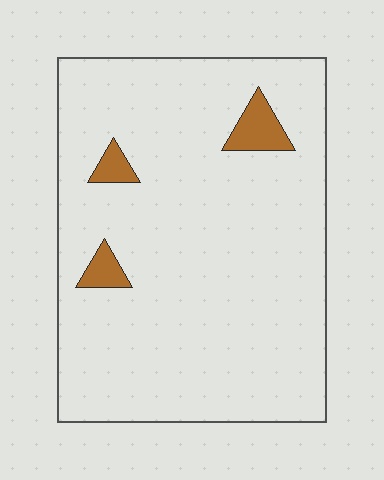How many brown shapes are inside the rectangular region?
3.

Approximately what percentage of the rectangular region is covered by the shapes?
Approximately 5%.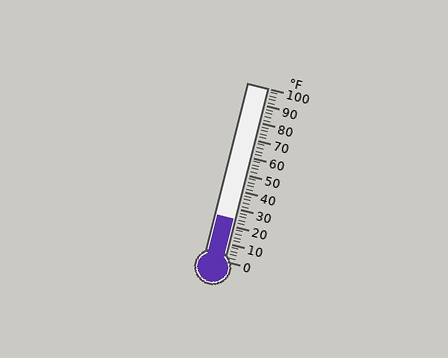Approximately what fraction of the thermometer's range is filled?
The thermometer is filled to approximately 25% of its range.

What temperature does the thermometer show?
The thermometer shows approximately 24°F.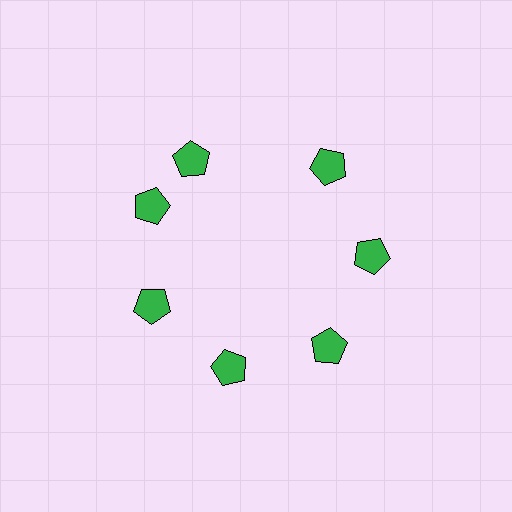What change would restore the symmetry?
The symmetry would be restored by rotating it back into even spacing with its neighbors so that all 7 pentagons sit at equal angles and equal distance from the center.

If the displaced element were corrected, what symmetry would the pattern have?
It would have 7-fold rotational symmetry — the pattern would map onto itself every 51 degrees.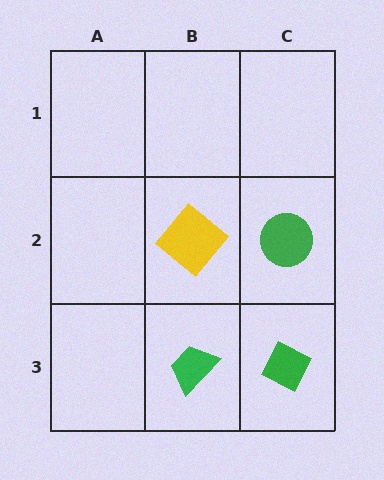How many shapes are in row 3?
2 shapes.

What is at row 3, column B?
A green trapezoid.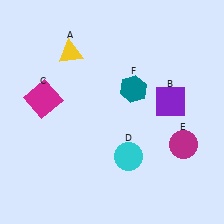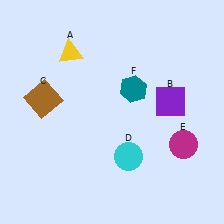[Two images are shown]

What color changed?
The square (C) changed from magenta in Image 1 to brown in Image 2.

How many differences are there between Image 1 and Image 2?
There is 1 difference between the two images.